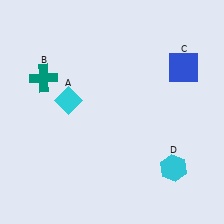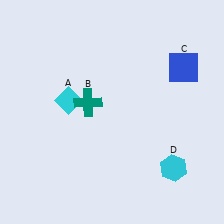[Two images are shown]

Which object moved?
The teal cross (B) moved right.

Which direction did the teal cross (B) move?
The teal cross (B) moved right.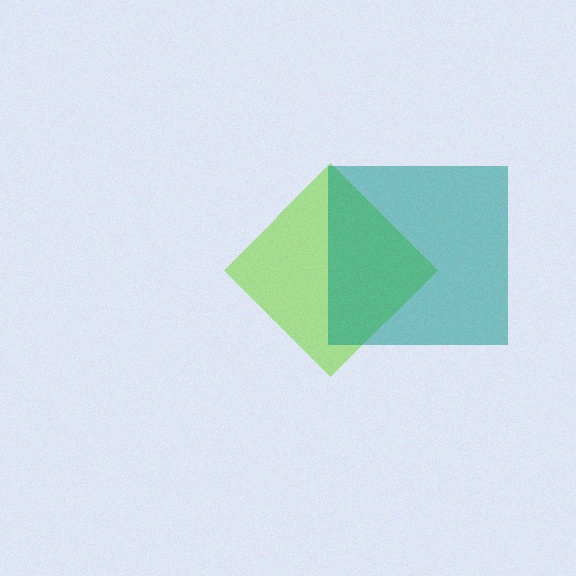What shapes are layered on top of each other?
The layered shapes are: a lime diamond, a teal square.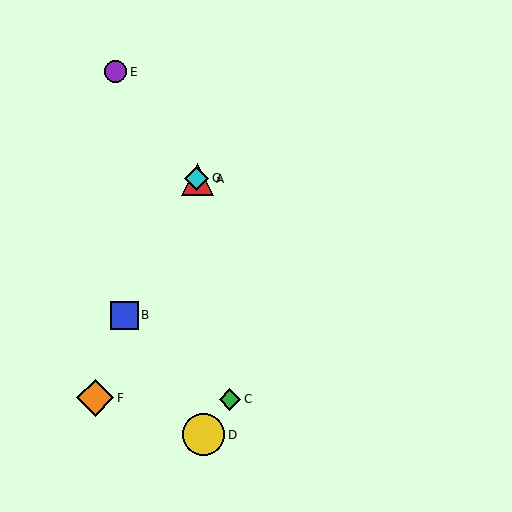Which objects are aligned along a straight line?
Objects A, E, G are aligned along a straight line.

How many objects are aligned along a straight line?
3 objects (A, E, G) are aligned along a straight line.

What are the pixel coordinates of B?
Object B is at (124, 315).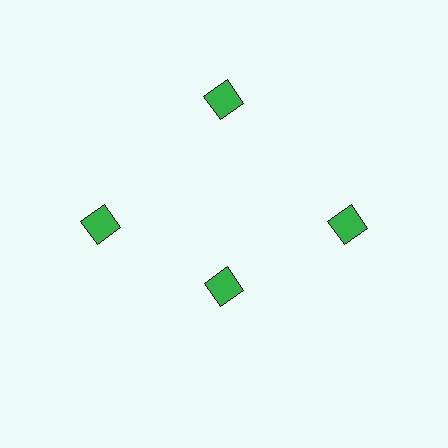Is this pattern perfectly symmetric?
No. The 4 green diamonds are arranged in a ring, but one element near the 6 o'clock position is pulled inward toward the center, breaking the 4-fold rotational symmetry.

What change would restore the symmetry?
The symmetry would be restored by moving it outward, back onto the ring so that all 4 diamonds sit at equal angles and equal distance from the center.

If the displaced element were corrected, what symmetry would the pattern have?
It would have 4-fold rotational symmetry — the pattern would map onto itself every 90 degrees.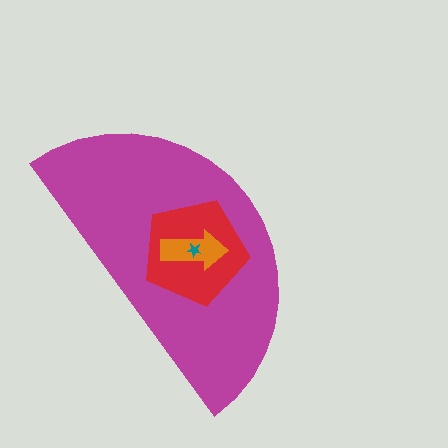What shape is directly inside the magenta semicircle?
The red pentagon.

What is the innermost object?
The teal star.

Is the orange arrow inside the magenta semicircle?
Yes.